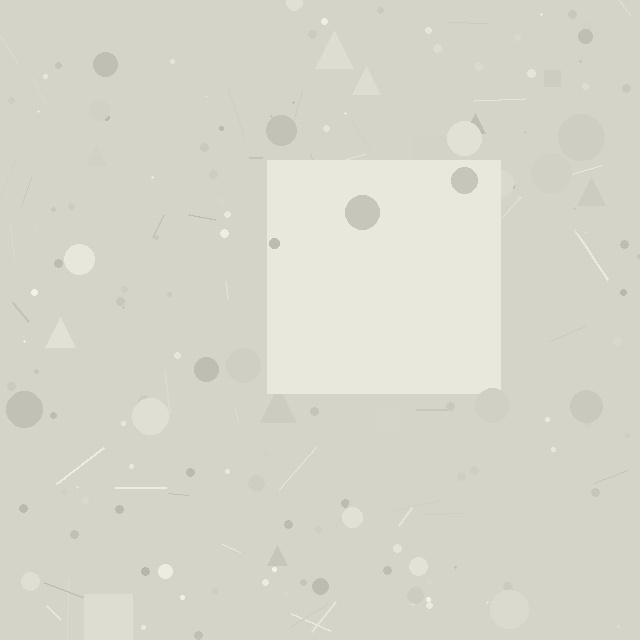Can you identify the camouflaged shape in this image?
The camouflaged shape is a square.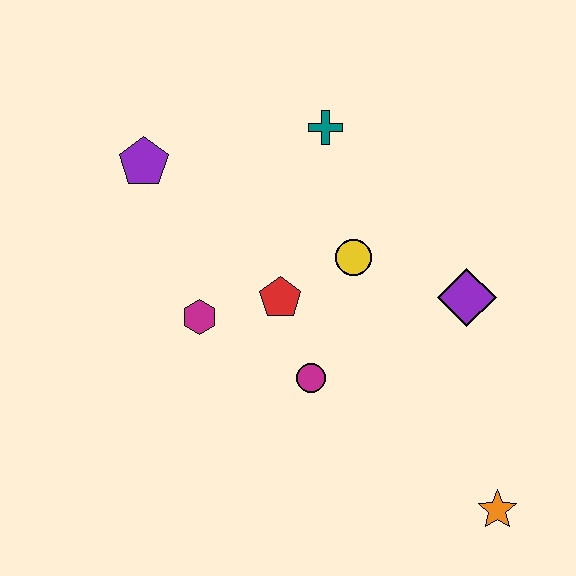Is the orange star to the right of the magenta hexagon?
Yes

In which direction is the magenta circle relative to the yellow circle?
The magenta circle is below the yellow circle.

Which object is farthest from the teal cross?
The orange star is farthest from the teal cross.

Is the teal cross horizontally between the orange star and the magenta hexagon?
Yes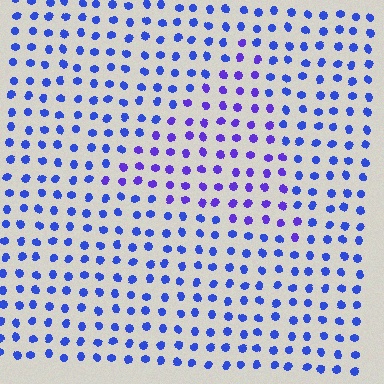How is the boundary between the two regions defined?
The boundary is defined purely by a slight shift in hue (about 28 degrees). Spacing, size, and orientation are identical on both sides.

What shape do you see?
I see a triangle.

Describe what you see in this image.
The image is filled with small blue elements in a uniform arrangement. A triangle-shaped region is visible where the elements are tinted to a slightly different hue, forming a subtle color boundary.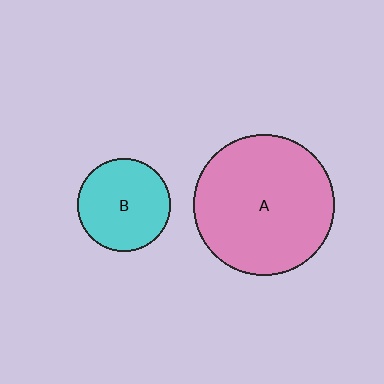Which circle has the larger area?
Circle A (pink).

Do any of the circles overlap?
No, none of the circles overlap.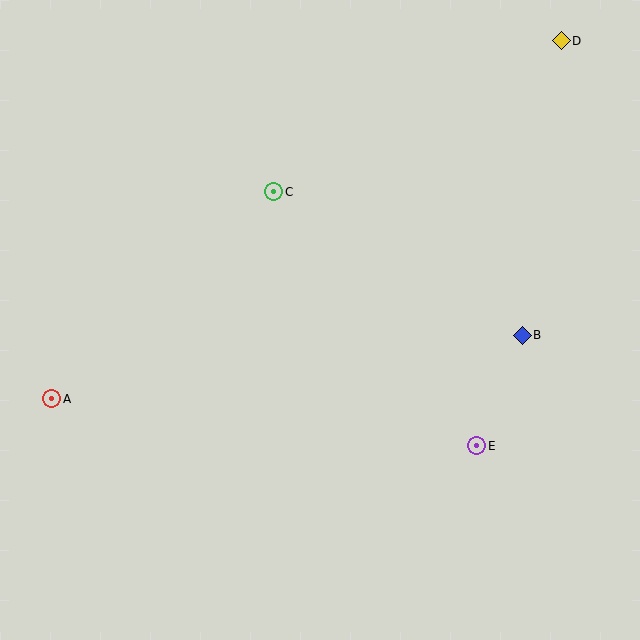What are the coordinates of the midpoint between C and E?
The midpoint between C and E is at (375, 319).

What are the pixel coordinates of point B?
Point B is at (522, 335).